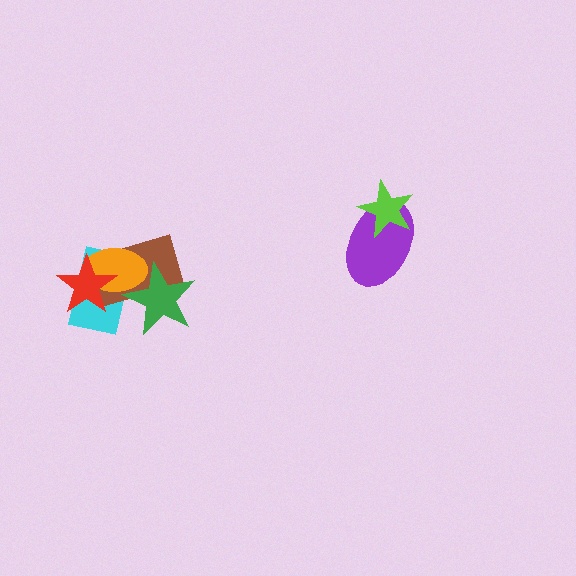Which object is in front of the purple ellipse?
The lime star is in front of the purple ellipse.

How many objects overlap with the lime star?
1 object overlaps with the lime star.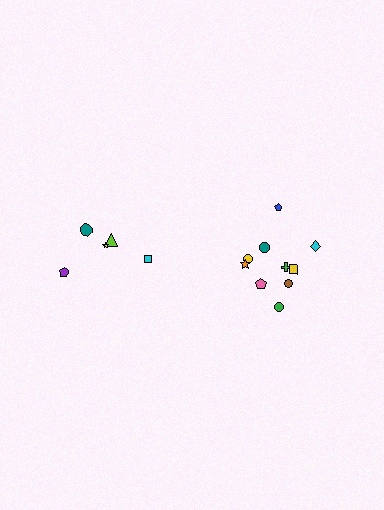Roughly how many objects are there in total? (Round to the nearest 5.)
Roughly 15 objects in total.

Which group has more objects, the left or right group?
The right group.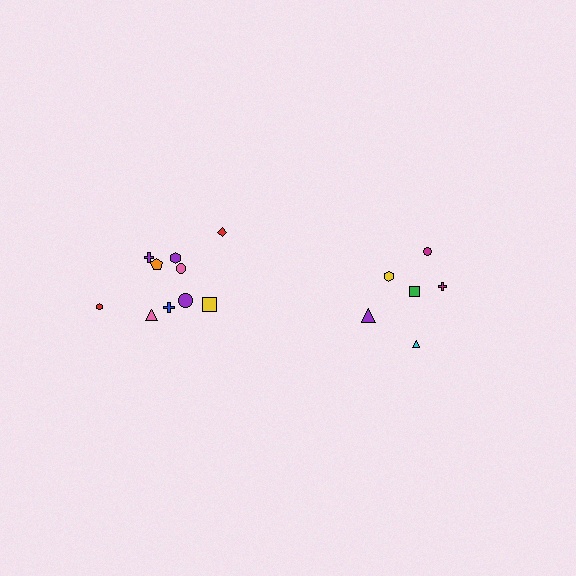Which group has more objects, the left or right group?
The left group.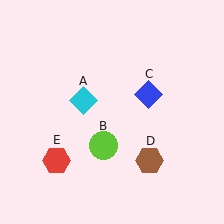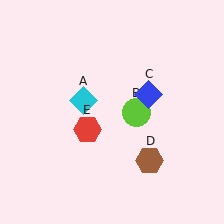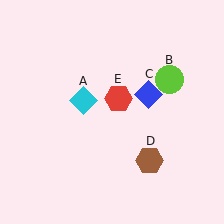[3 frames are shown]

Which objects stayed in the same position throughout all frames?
Cyan diamond (object A) and blue diamond (object C) and brown hexagon (object D) remained stationary.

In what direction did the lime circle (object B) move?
The lime circle (object B) moved up and to the right.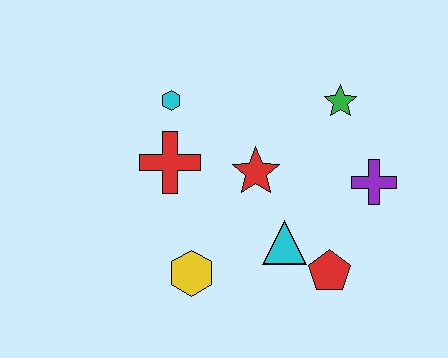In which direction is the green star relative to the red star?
The green star is to the right of the red star.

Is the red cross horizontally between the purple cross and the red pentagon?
No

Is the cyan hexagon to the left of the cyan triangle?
Yes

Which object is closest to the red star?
The cyan triangle is closest to the red star.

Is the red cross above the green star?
No